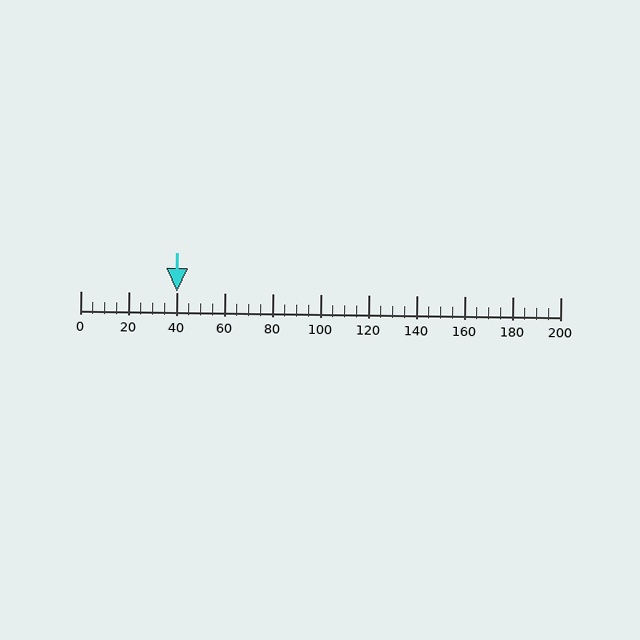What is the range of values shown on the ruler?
The ruler shows values from 0 to 200.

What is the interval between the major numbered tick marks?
The major tick marks are spaced 20 units apart.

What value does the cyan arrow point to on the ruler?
The cyan arrow points to approximately 40.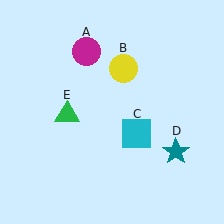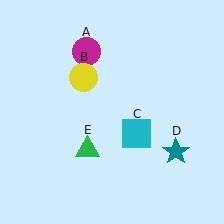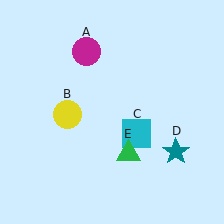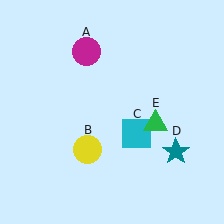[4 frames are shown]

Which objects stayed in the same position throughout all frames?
Magenta circle (object A) and cyan square (object C) and teal star (object D) remained stationary.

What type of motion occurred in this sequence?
The yellow circle (object B), green triangle (object E) rotated counterclockwise around the center of the scene.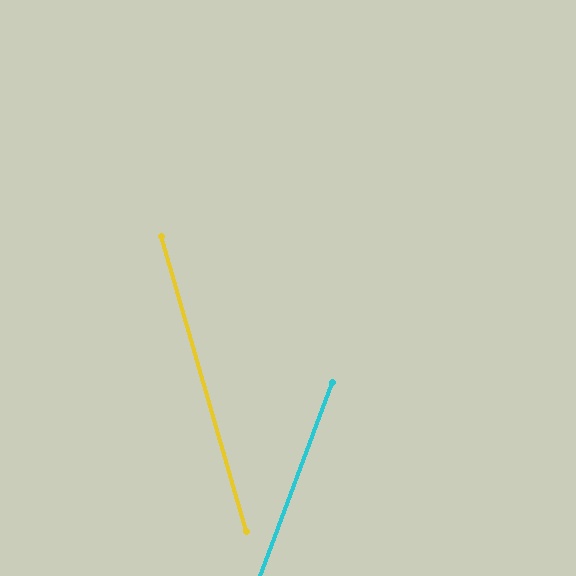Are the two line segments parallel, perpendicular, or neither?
Neither parallel nor perpendicular — they differ by about 37°.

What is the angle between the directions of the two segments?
Approximately 37 degrees.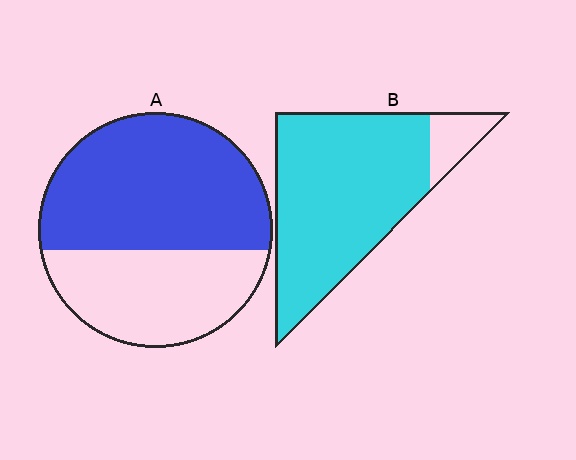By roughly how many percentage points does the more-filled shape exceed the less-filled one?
By roughly 30 percentage points (B over A).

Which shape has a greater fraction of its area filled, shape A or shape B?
Shape B.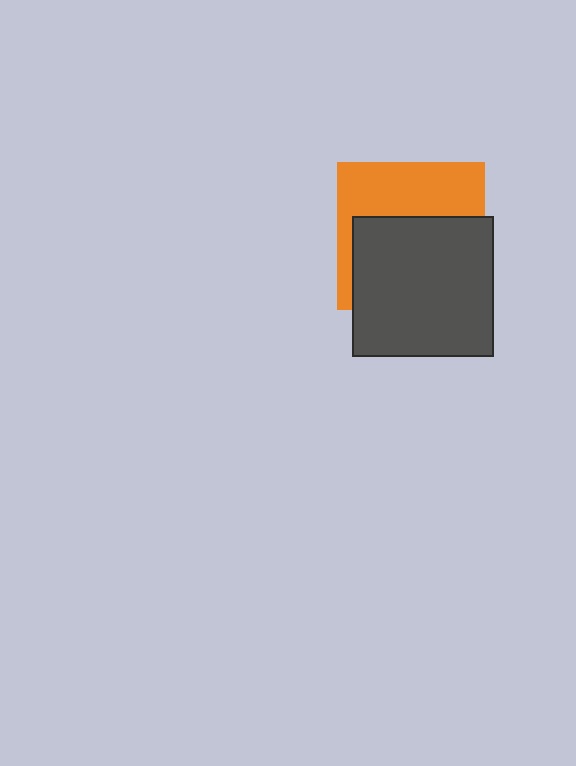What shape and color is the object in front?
The object in front is a dark gray square.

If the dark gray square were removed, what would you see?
You would see the complete orange square.